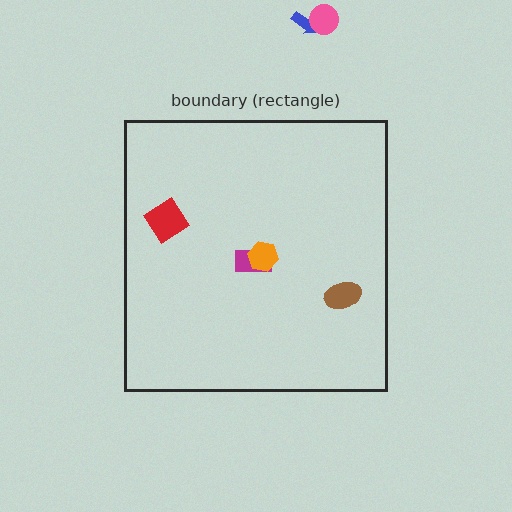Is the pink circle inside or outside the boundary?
Outside.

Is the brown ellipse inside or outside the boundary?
Inside.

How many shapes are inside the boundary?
4 inside, 2 outside.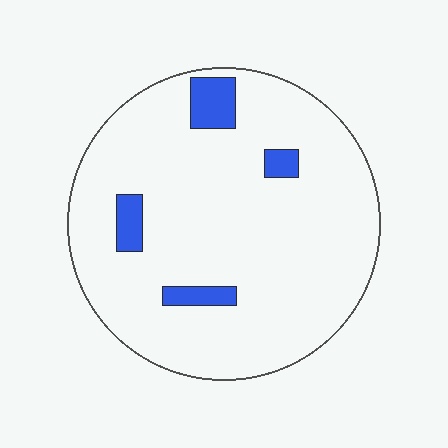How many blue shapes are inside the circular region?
4.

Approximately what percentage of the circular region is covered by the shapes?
Approximately 10%.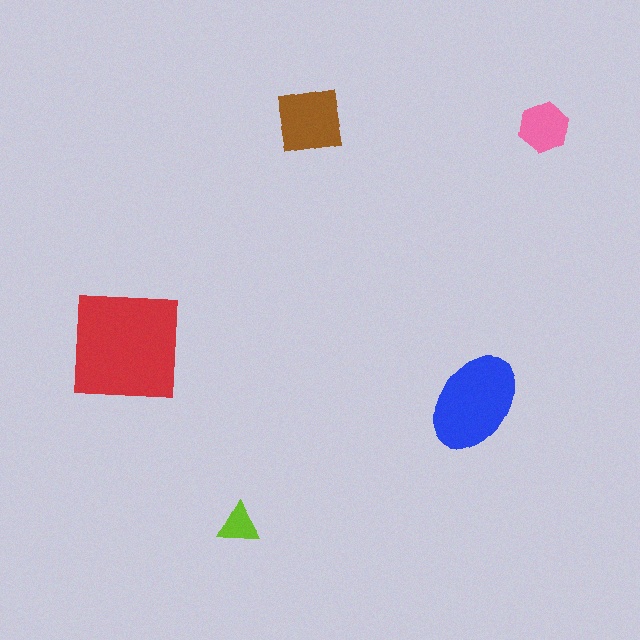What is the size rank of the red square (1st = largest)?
1st.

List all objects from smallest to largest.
The lime triangle, the pink hexagon, the brown square, the blue ellipse, the red square.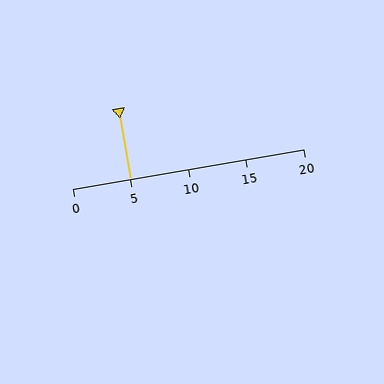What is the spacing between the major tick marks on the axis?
The major ticks are spaced 5 apart.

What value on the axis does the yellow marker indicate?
The marker indicates approximately 5.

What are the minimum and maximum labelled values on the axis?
The axis runs from 0 to 20.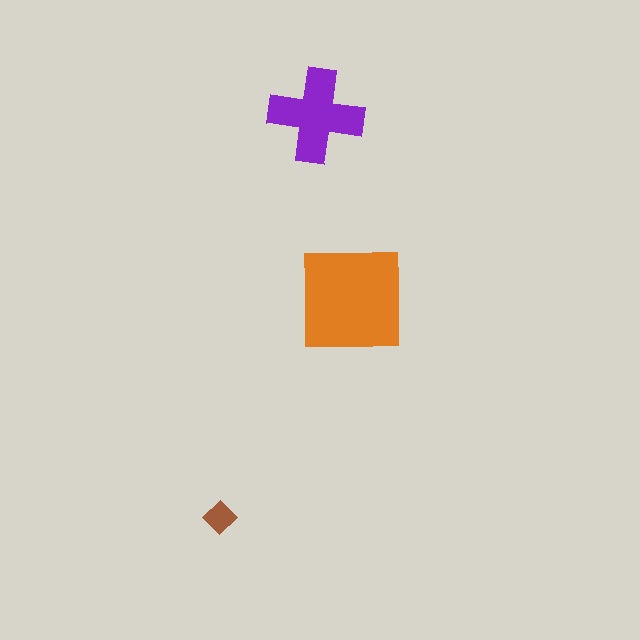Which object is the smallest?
The brown diamond.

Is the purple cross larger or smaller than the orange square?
Smaller.